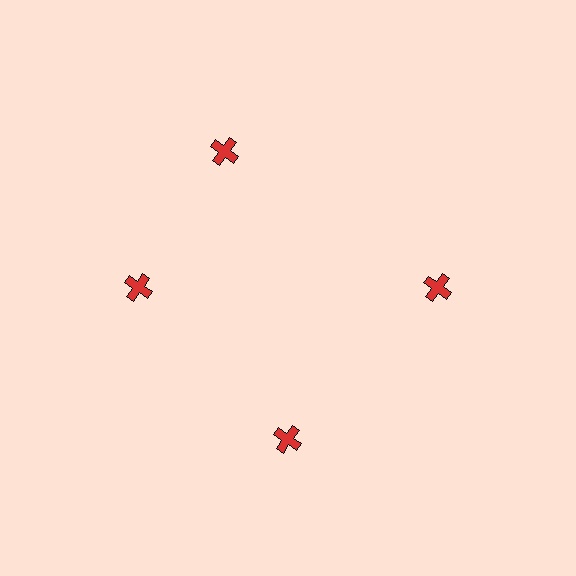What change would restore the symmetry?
The symmetry would be restored by rotating it back into even spacing with its neighbors so that all 4 crosses sit at equal angles and equal distance from the center.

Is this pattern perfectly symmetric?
No. The 4 red crosses are arranged in a ring, but one element near the 12 o'clock position is rotated out of alignment along the ring, breaking the 4-fold rotational symmetry.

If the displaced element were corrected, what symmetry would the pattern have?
It would have 4-fold rotational symmetry — the pattern would map onto itself every 90 degrees.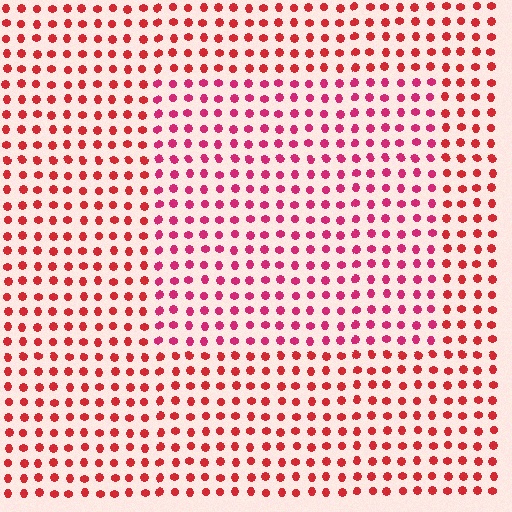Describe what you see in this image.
The image is filled with small red elements in a uniform arrangement. A rectangle-shaped region is visible where the elements are tinted to a slightly different hue, forming a subtle color boundary.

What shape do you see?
I see a rectangle.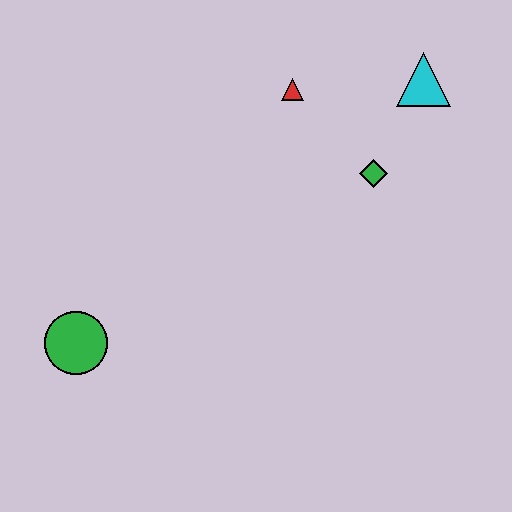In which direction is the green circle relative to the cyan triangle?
The green circle is to the left of the cyan triangle.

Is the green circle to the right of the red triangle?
No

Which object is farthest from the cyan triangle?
The green circle is farthest from the cyan triangle.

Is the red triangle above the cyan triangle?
No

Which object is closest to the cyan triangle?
The green diamond is closest to the cyan triangle.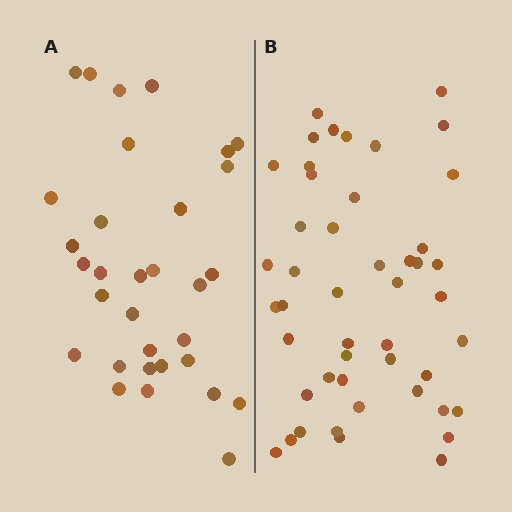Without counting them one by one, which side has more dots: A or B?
Region B (the right region) has more dots.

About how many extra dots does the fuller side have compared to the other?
Region B has approximately 15 more dots than region A.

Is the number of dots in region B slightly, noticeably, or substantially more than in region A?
Region B has substantially more. The ratio is roughly 1.5 to 1.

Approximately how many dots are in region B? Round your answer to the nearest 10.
About 50 dots. (The exact count is 47, which rounds to 50.)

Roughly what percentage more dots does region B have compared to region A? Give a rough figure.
About 45% more.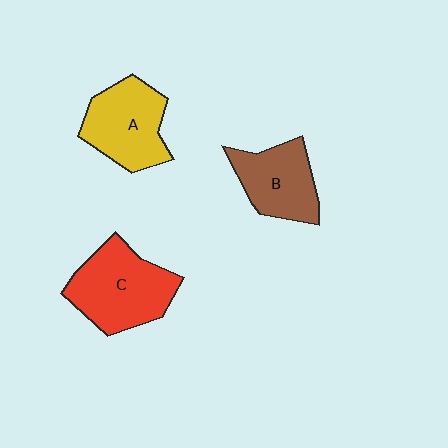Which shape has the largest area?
Shape C (red).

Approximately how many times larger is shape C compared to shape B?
Approximately 1.3 times.